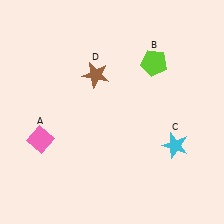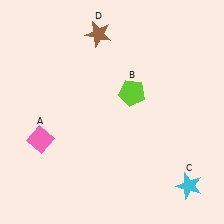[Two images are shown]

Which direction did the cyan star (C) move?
The cyan star (C) moved down.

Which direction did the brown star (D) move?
The brown star (D) moved up.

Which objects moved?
The objects that moved are: the lime pentagon (B), the cyan star (C), the brown star (D).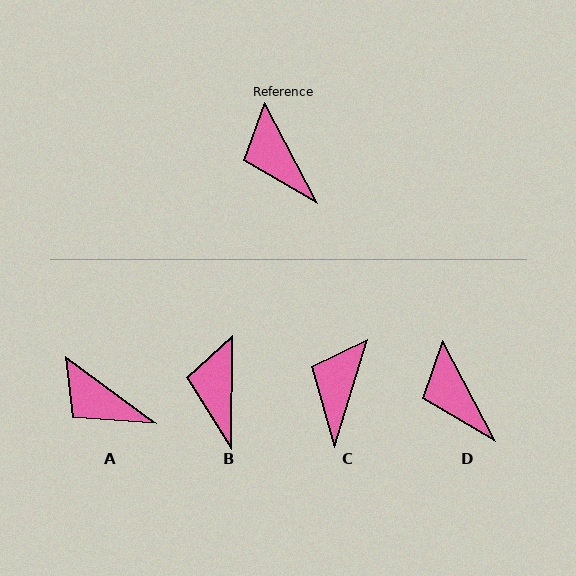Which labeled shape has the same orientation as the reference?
D.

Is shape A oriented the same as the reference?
No, it is off by about 26 degrees.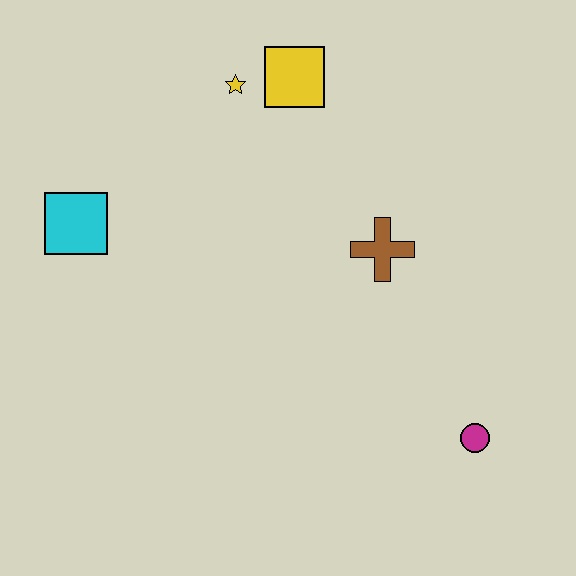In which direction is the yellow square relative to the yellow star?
The yellow square is to the right of the yellow star.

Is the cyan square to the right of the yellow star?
No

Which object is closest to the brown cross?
The yellow square is closest to the brown cross.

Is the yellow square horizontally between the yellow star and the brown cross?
Yes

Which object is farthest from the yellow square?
The magenta circle is farthest from the yellow square.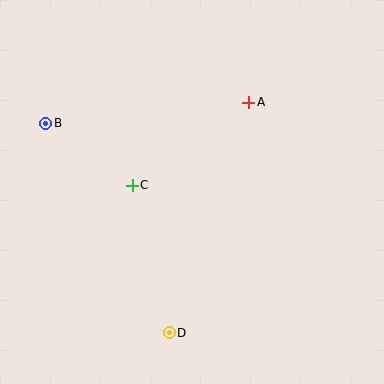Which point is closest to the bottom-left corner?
Point D is closest to the bottom-left corner.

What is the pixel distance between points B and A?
The distance between B and A is 204 pixels.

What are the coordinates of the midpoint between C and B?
The midpoint between C and B is at (89, 154).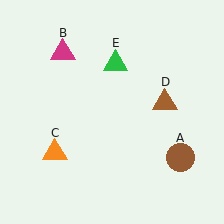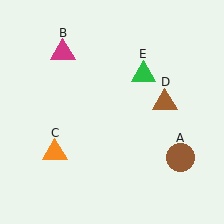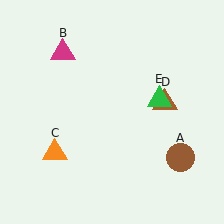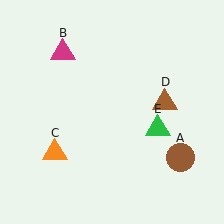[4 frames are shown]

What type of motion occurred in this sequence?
The green triangle (object E) rotated clockwise around the center of the scene.